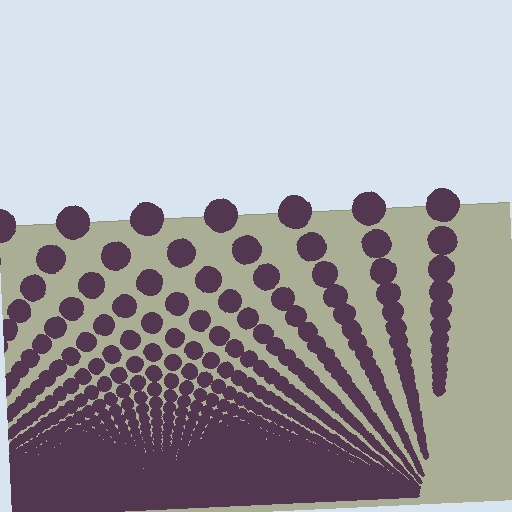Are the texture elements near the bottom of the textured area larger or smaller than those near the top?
Smaller. The gradient is inverted — elements near the bottom are smaller and denser.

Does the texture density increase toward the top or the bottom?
Density increases toward the bottom.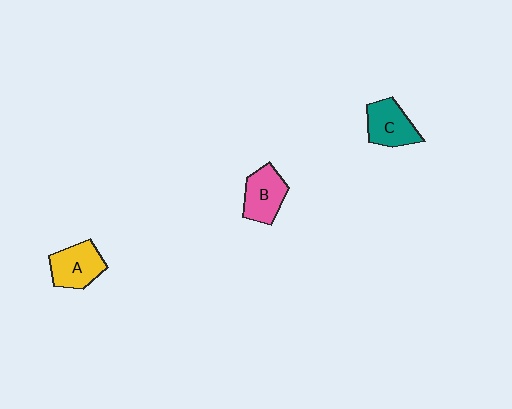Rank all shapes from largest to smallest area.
From largest to smallest: A (yellow), B (pink), C (teal).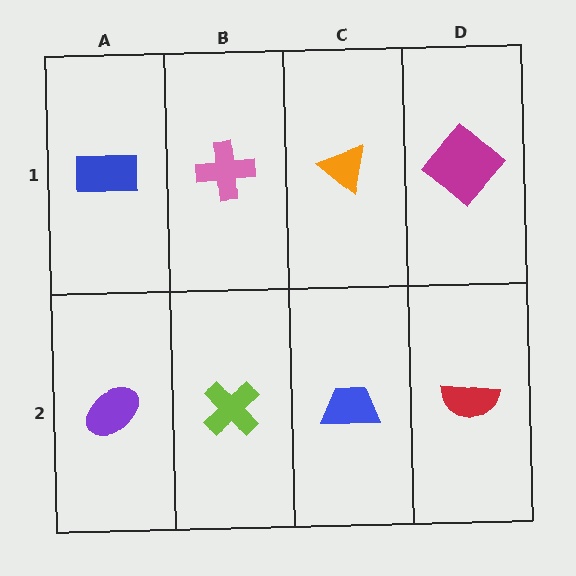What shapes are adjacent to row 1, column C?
A blue trapezoid (row 2, column C), a pink cross (row 1, column B), a magenta diamond (row 1, column D).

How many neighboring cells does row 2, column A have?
2.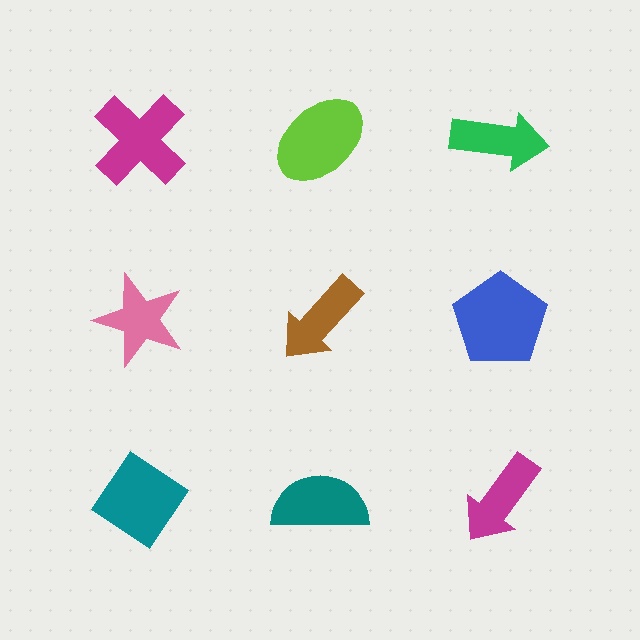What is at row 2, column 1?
A pink star.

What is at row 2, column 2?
A brown arrow.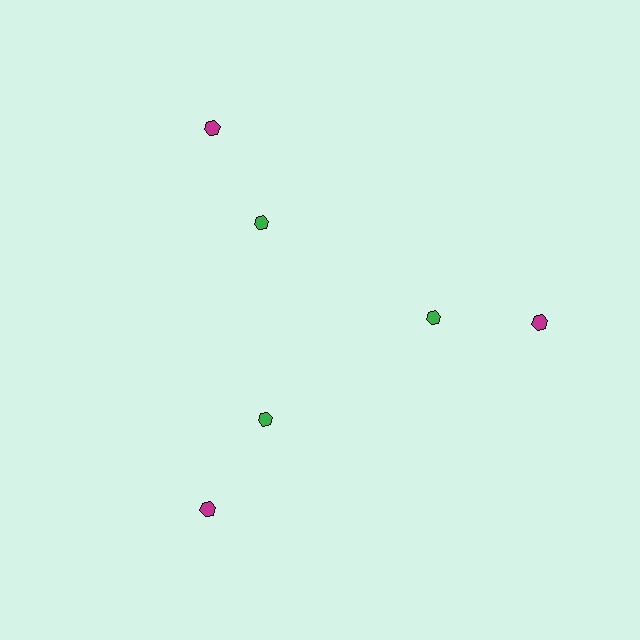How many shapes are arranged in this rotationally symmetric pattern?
There are 6 shapes, arranged in 3 groups of 2.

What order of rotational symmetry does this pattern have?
This pattern has 3-fold rotational symmetry.